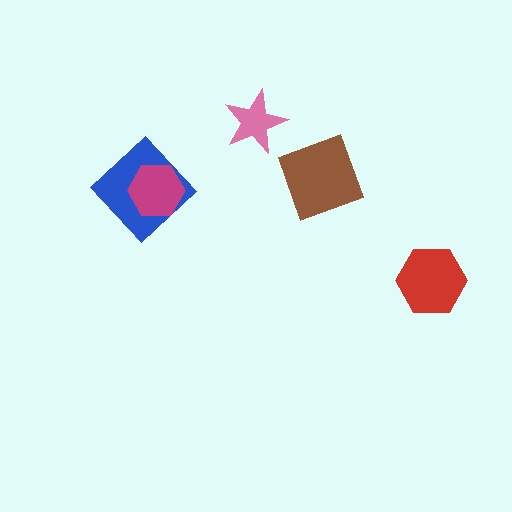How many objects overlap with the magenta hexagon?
1 object overlaps with the magenta hexagon.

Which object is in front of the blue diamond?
The magenta hexagon is in front of the blue diamond.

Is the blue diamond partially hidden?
Yes, it is partially covered by another shape.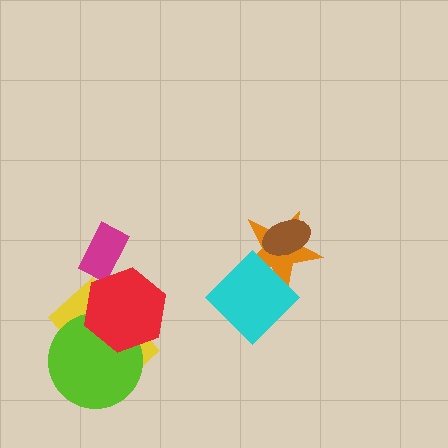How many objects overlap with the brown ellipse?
1 object overlaps with the brown ellipse.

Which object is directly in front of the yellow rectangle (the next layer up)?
The lime circle is directly in front of the yellow rectangle.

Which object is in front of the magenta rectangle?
The red hexagon is in front of the magenta rectangle.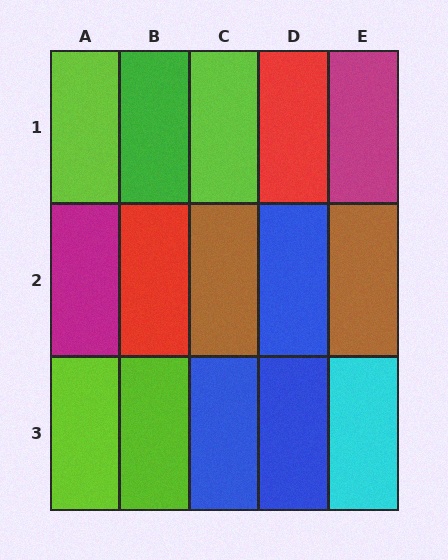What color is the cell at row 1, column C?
Lime.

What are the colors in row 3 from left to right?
Lime, lime, blue, blue, cyan.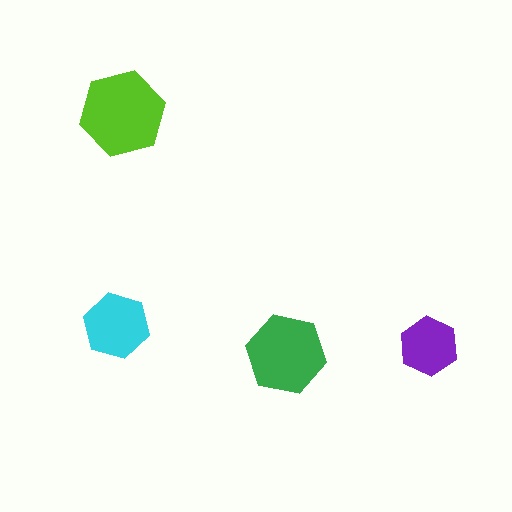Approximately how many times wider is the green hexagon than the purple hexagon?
About 1.5 times wider.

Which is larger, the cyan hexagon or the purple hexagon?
The cyan one.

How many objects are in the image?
There are 4 objects in the image.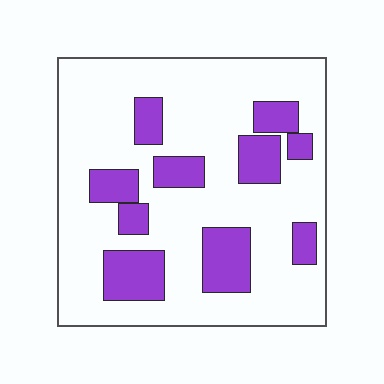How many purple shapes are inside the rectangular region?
10.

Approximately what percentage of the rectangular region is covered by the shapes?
Approximately 25%.